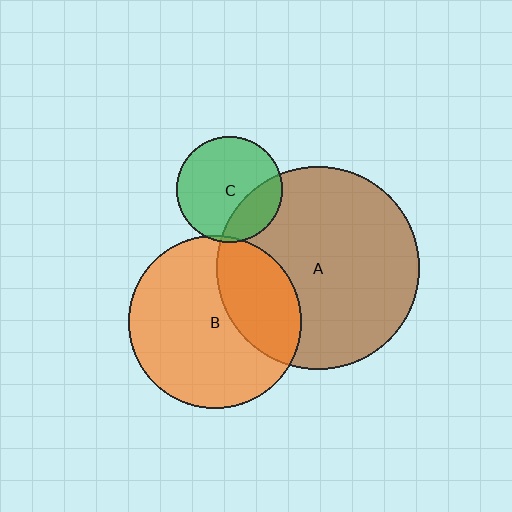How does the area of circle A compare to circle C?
Approximately 3.7 times.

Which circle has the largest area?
Circle A (brown).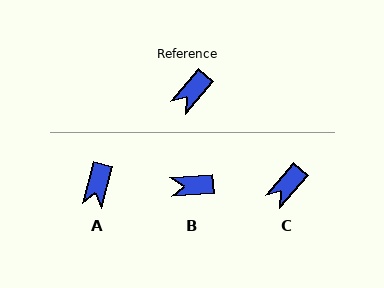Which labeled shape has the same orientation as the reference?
C.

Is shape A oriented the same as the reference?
No, it is off by about 26 degrees.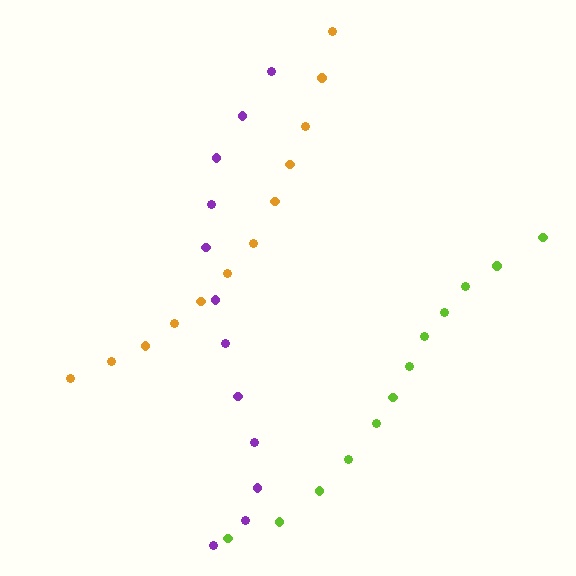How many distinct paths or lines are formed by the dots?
There are 3 distinct paths.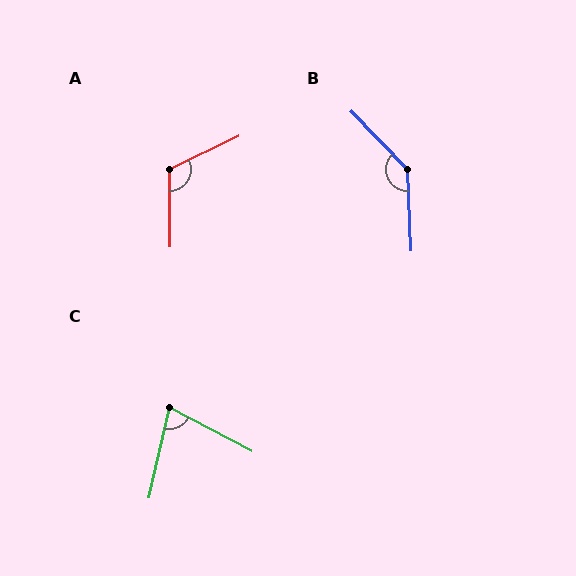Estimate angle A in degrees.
Approximately 115 degrees.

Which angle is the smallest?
C, at approximately 75 degrees.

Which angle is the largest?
B, at approximately 139 degrees.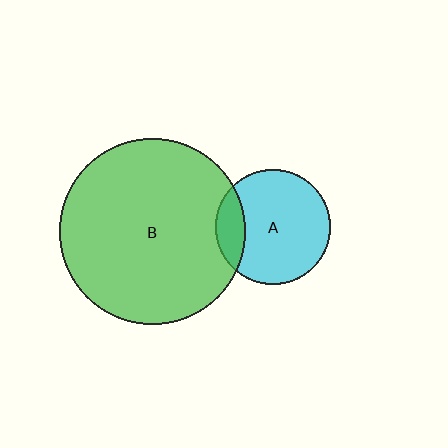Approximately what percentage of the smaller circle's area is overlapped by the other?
Approximately 15%.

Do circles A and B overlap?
Yes.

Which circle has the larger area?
Circle B (green).